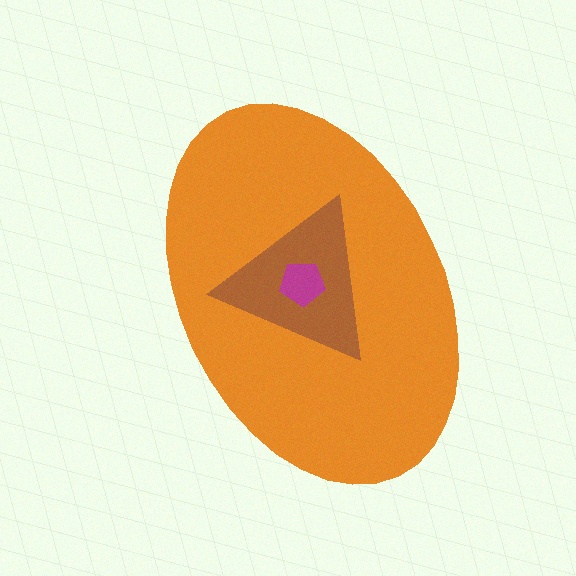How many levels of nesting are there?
3.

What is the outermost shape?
The orange ellipse.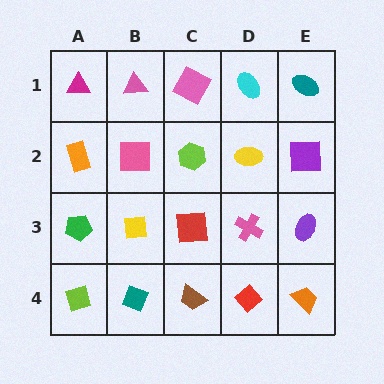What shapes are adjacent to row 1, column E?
A purple square (row 2, column E), a cyan ellipse (row 1, column D).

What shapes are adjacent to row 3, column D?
A yellow ellipse (row 2, column D), a red diamond (row 4, column D), a red square (row 3, column C), a purple ellipse (row 3, column E).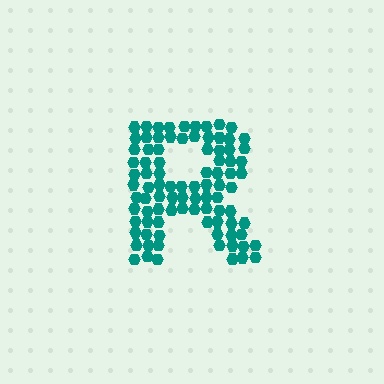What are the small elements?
The small elements are hexagons.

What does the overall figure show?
The overall figure shows the letter R.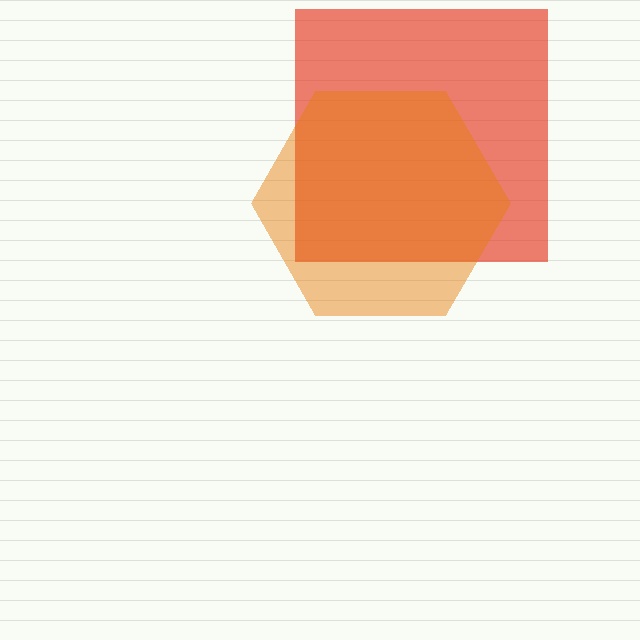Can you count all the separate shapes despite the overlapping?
Yes, there are 2 separate shapes.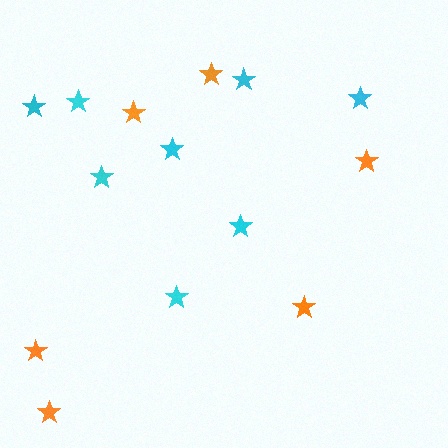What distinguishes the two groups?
There are 2 groups: one group of orange stars (6) and one group of cyan stars (8).